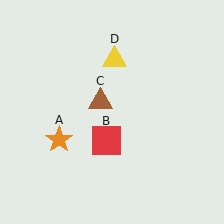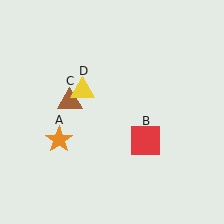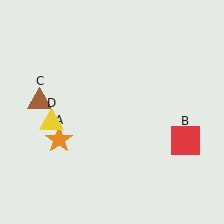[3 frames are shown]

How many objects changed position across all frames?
3 objects changed position: red square (object B), brown triangle (object C), yellow triangle (object D).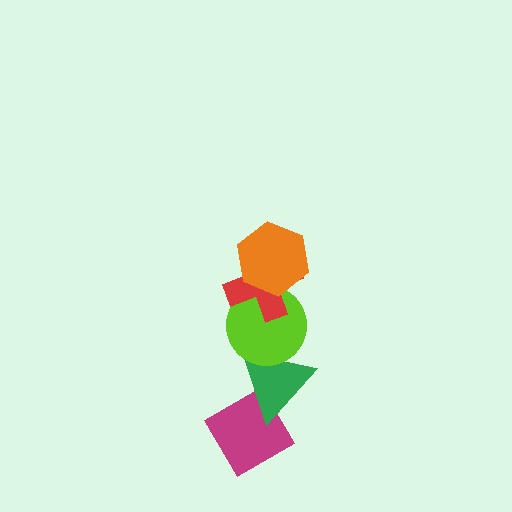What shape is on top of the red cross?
The orange hexagon is on top of the red cross.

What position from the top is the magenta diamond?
The magenta diamond is 5th from the top.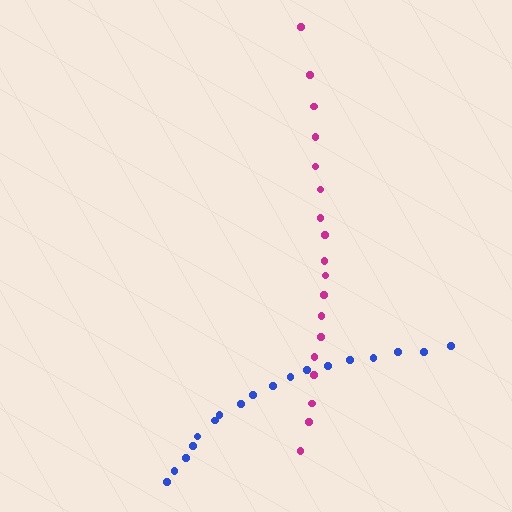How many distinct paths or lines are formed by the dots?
There are 2 distinct paths.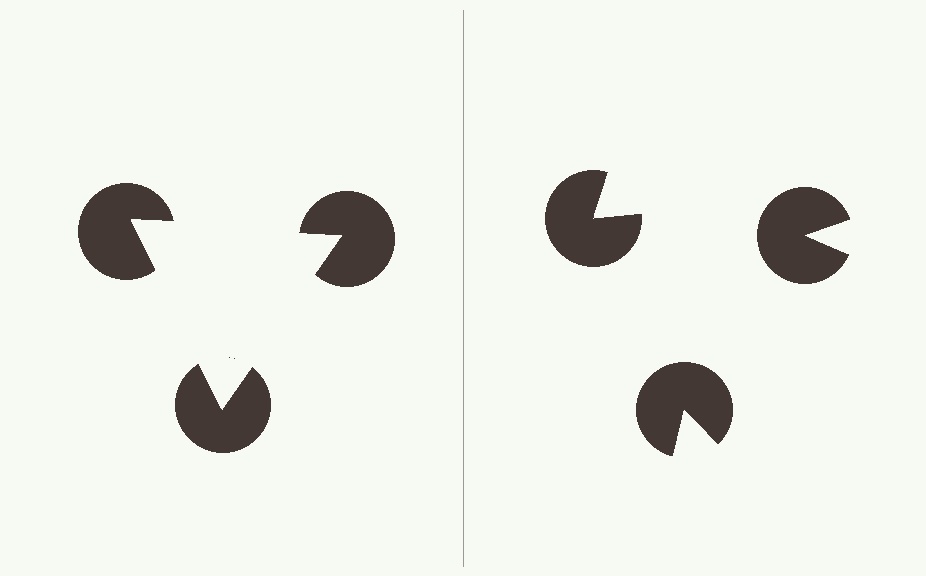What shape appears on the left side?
An illusory triangle.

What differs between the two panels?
The pac-man discs are positioned identically on both sides; only the wedge orientations differ. On the left they align to a triangle; on the right they are misaligned.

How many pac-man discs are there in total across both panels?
6 — 3 on each side.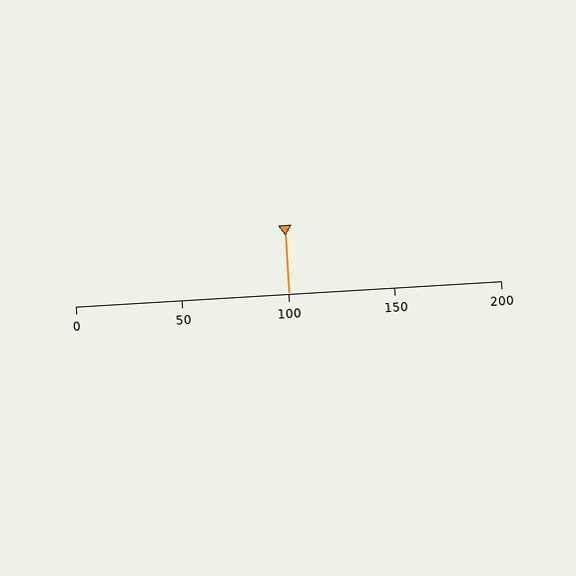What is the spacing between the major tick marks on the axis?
The major ticks are spaced 50 apart.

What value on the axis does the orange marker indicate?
The marker indicates approximately 100.